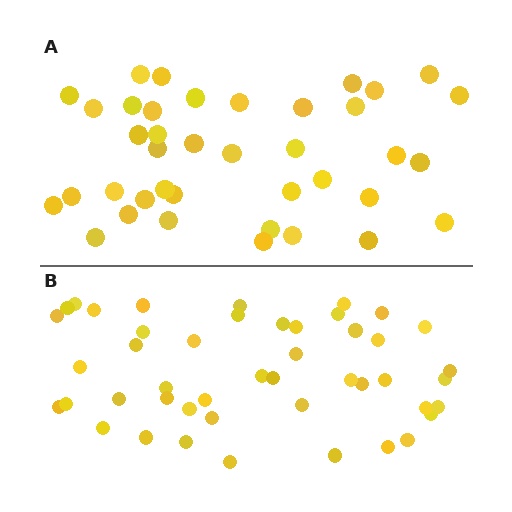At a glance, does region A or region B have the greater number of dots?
Region B (the bottom region) has more dots.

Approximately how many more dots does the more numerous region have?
Region B has roughly 8 or so more dots than region A.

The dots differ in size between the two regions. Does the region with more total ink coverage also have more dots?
No. Region A has more total ink coverage because its dots are larger, but region B actually contains more individual dots. Total area can be misleading — the number of items is what matters here.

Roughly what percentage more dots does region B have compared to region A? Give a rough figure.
About 20% more.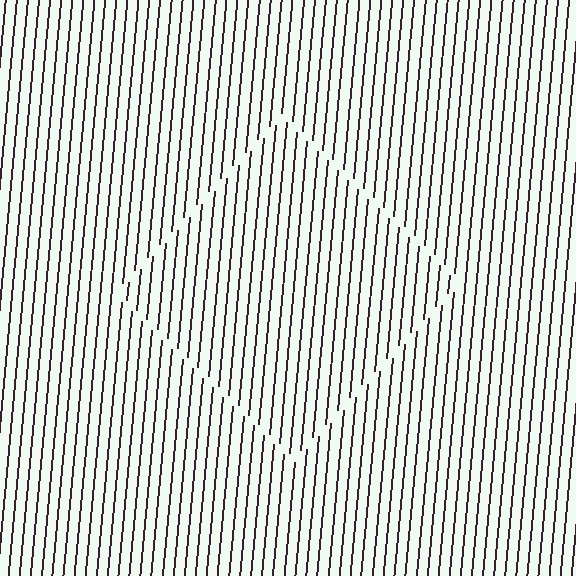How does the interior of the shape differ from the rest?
The interior of the shape contains the same grating, shifted by half a period — the contour is defined by the phase discontinuity where line-ends from the inner and outer gratings abut.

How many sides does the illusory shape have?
4 sides — the line-ends trace a square.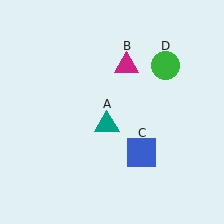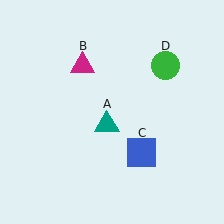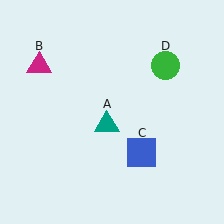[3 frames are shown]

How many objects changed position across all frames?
1 object changed position: magenta triangle (object B).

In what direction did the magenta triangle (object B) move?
The magenta triangle (object B) moved left.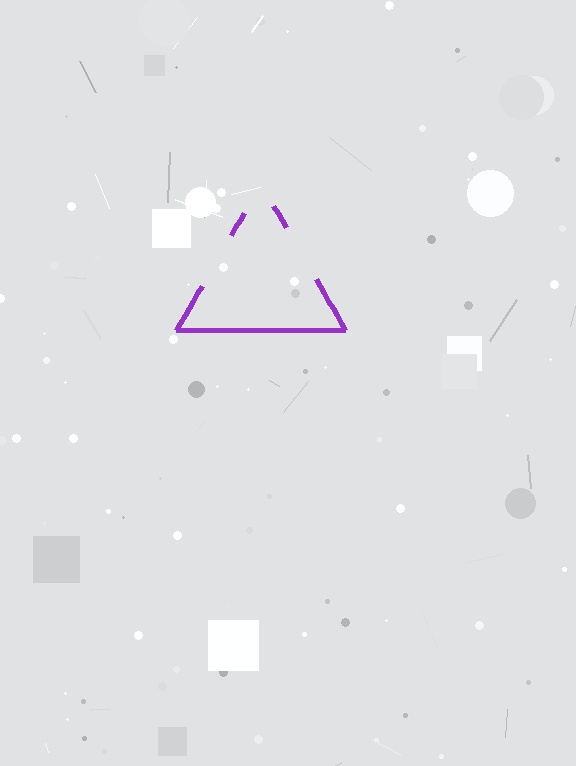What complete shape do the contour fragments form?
The contour fragments form a triangle.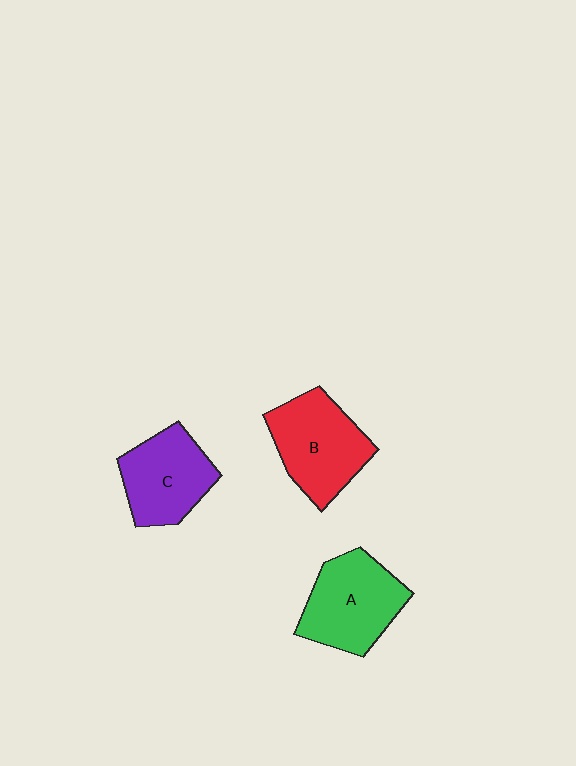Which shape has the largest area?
Shape B (red).